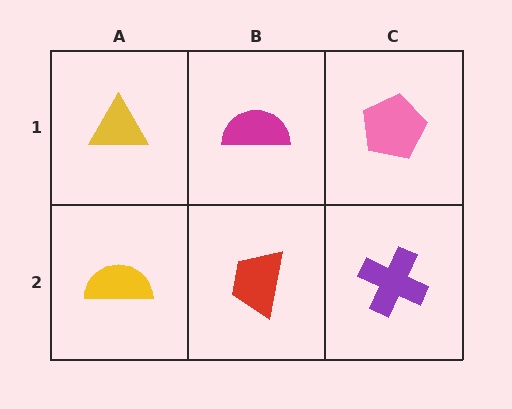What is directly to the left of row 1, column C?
A magenta semicircle.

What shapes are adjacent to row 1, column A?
A yellow semicircle (row 2, column A), a magenta semicircle (row 1, column B).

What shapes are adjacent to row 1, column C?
A purple cross (row 2, column C), a magenta semicircle (row 1, column B).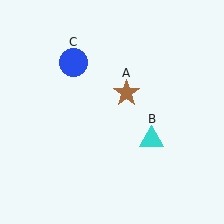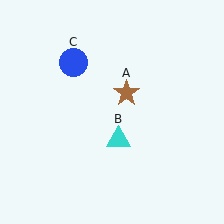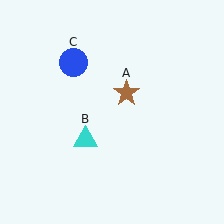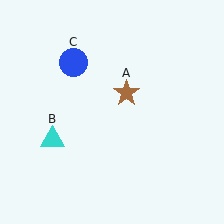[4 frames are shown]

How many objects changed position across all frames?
1 object changed position: cyan triangle (object B).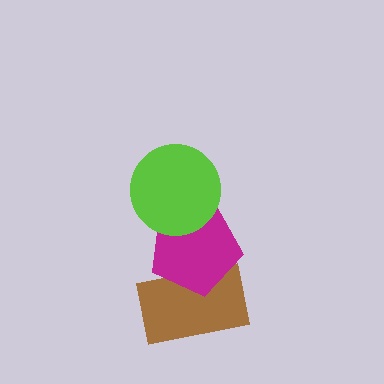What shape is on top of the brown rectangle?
The magenta pentagon is on top of the brown rectangle.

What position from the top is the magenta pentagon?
The magenta pentagon is 2nd from the top.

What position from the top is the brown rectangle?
The brown rectangle is 3rd from the top.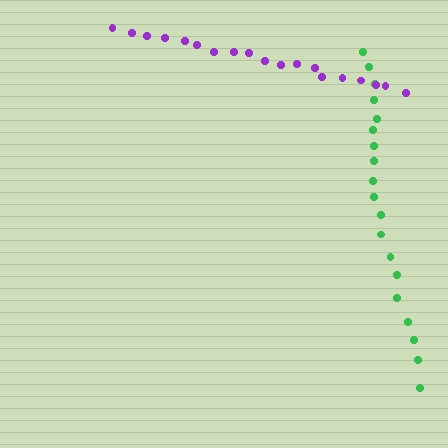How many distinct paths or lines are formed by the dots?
There are 2 distinct paths.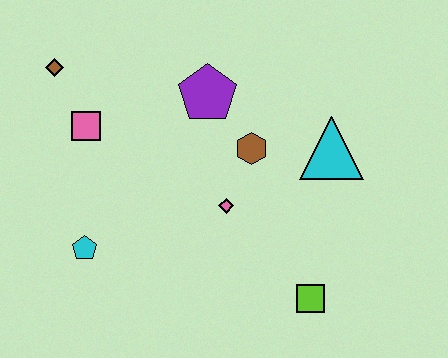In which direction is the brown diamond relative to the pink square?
The brown diamond is above the pink square.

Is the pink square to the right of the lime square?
No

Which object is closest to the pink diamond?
The brown hexagon is closest to the pink diamond.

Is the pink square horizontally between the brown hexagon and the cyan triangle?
No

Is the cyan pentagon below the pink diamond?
Yes